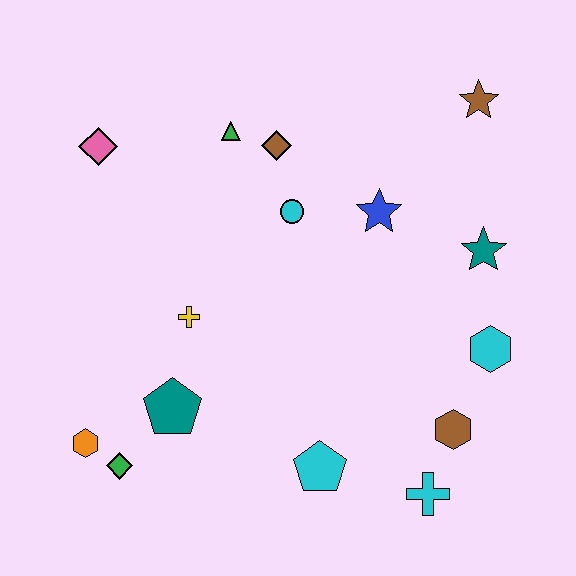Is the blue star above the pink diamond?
No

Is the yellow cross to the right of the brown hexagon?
No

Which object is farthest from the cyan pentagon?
The brown star is farthest from the cyan pentagon.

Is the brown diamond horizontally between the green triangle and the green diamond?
No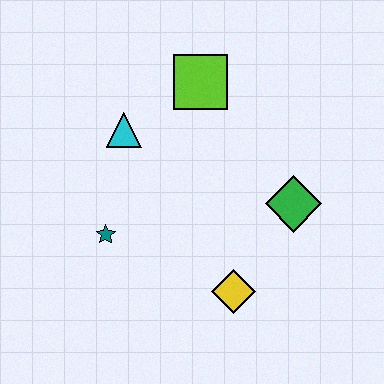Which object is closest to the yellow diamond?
The green diamond is closest to the yellow diamond.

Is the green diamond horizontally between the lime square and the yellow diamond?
No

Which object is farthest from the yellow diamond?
The lime square is farthest from the yellow diamond.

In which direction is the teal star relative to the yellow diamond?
The teal star is to the left of the yellow diamond.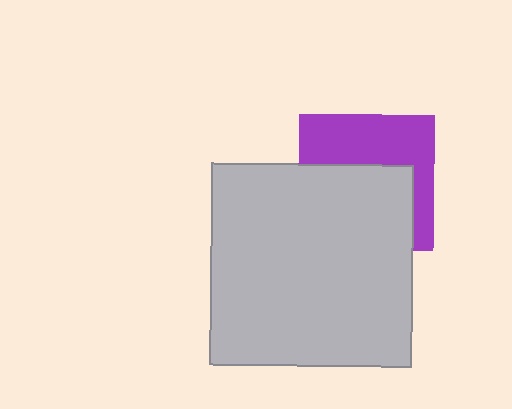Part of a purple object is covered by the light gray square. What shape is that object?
It is a square.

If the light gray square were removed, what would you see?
You would see the complete purple square.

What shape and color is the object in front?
The object in front is a light gray square.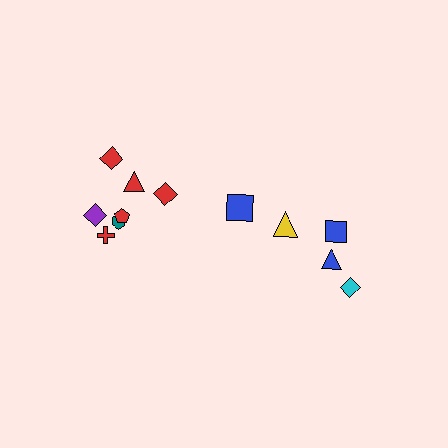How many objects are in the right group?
There are 5 objects.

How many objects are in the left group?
There are 7 objects.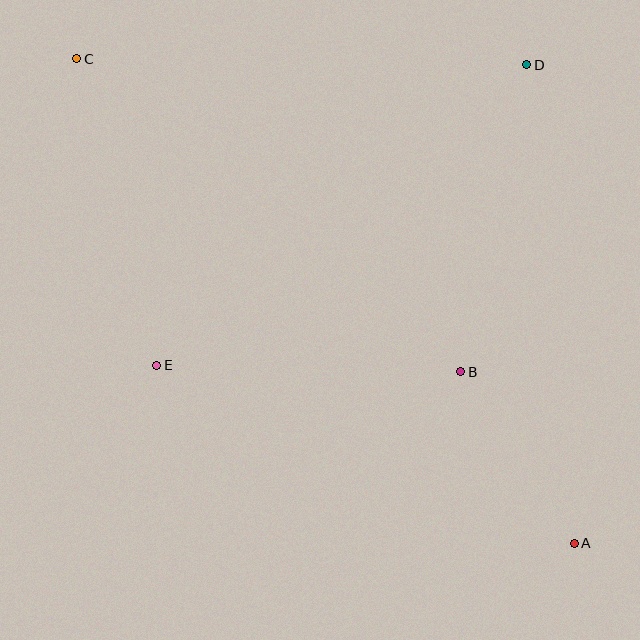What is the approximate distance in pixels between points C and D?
The distance between C and D is approximately 450 pixels.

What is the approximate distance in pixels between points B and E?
The distance between B and E is approximately 304 pixels.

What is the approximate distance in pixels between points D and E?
The distance between D and E is approximately 477 pixels.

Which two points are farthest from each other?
Points A and C are farthest from each other.